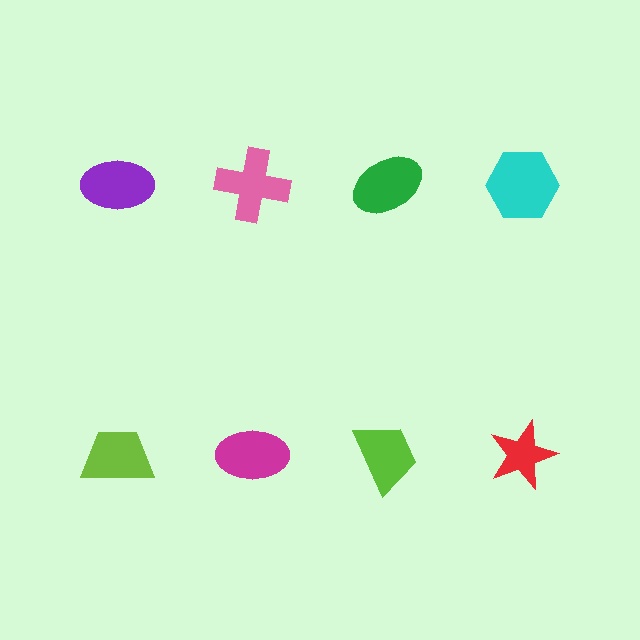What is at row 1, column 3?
A green ellipse.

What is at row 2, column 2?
A magenta ellipse.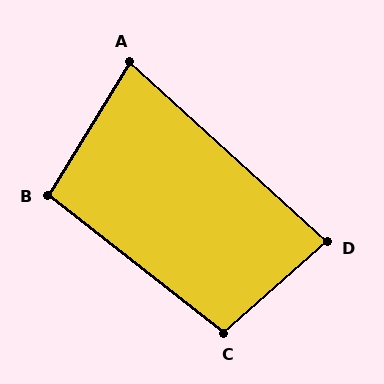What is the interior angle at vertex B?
Approximately 97 degrees (obtuse).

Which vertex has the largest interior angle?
C, at approximately 101 degrees.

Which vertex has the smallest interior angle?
A, at approximately 79 degrees.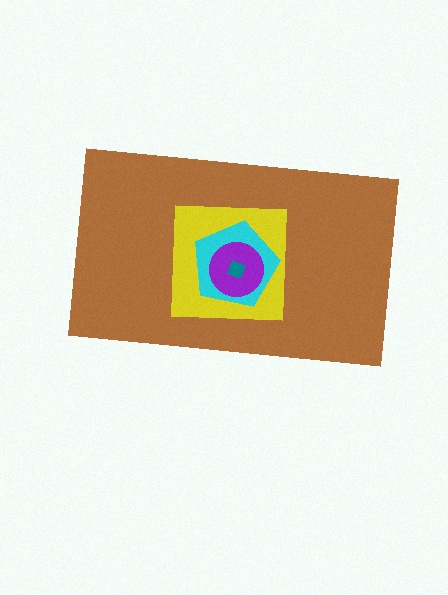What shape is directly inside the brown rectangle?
The yellow square.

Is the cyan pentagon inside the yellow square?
Yes.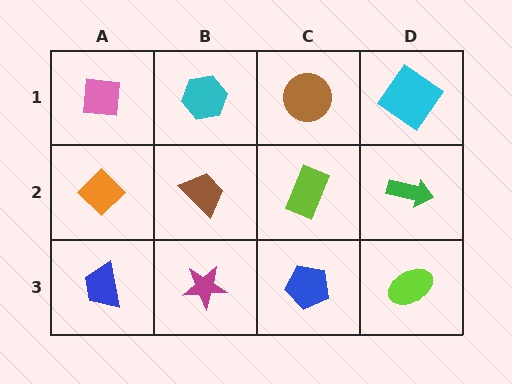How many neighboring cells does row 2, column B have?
4.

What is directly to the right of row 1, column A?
A cyan hexagon.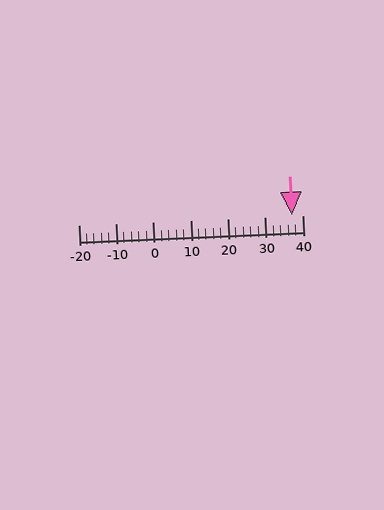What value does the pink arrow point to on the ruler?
The pink arrow points to approximately 37.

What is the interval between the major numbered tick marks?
The major tick marks are spaced 10 units apart.